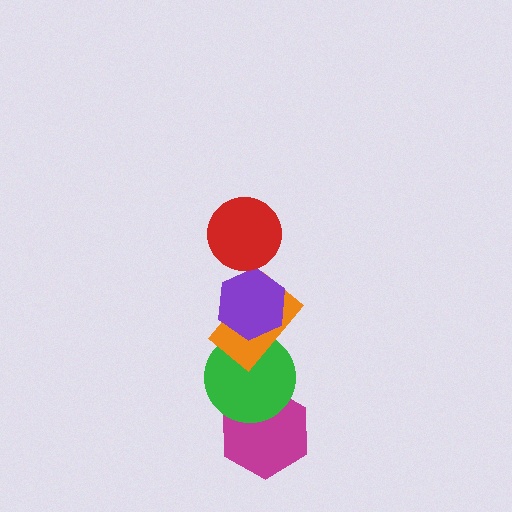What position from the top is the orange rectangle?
The orange rectangle is 3rd from the top.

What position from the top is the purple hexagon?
The purple hexagon is 2nd from the top.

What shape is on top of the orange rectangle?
The purple hexagon is on top of the orange rectangle.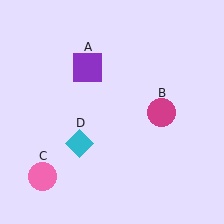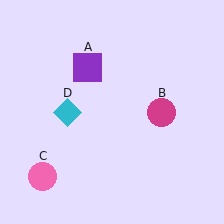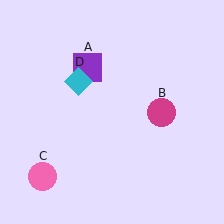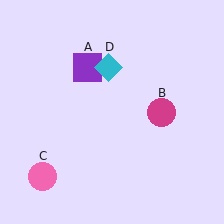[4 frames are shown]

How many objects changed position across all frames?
1 object changed position: cyan diamond (object D).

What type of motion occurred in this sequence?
The cyan diamond (object D) rotated clockwise around the center of the scene.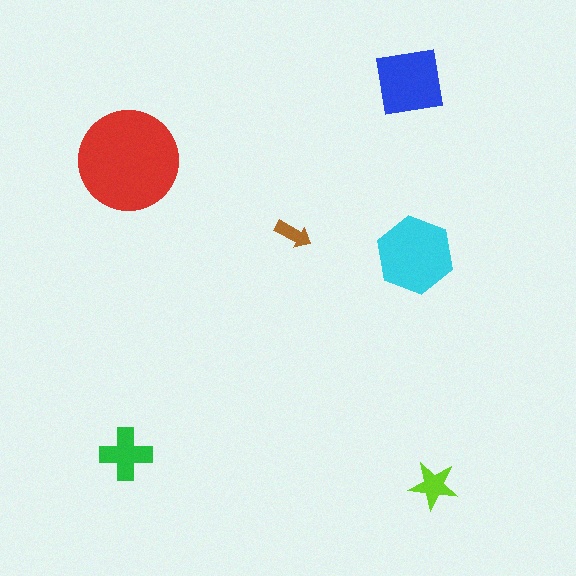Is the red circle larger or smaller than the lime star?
Larger.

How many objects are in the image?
There are 6 objects in the image.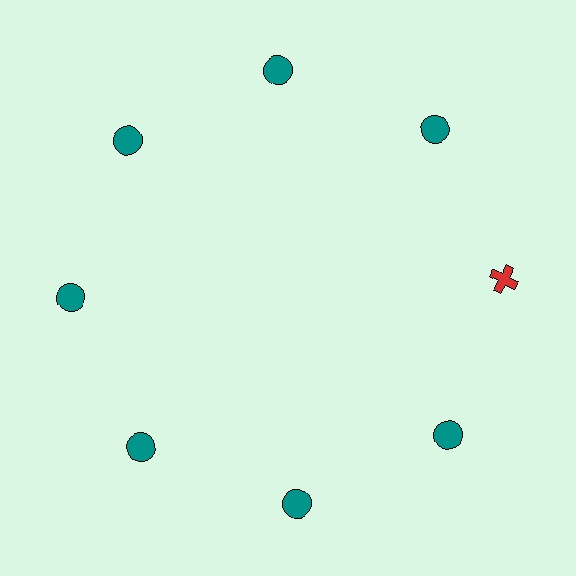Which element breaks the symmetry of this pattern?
The red cross at roughly the 3 o'clock position breaks the symmetry. All other shapes are teal circles.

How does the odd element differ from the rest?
It differs in both color (red instead of teal) and shape (cross instead of circle).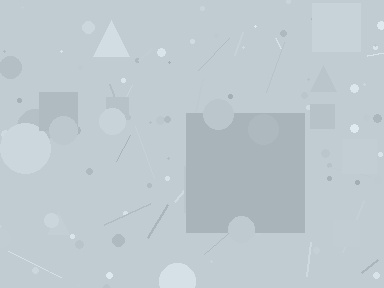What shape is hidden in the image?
A square is hidden in the image.